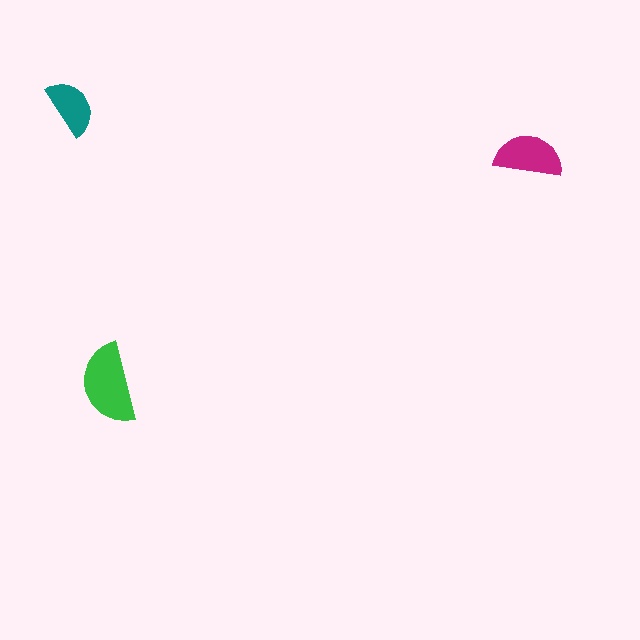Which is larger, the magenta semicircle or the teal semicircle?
The magenta one.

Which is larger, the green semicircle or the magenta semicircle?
The green one.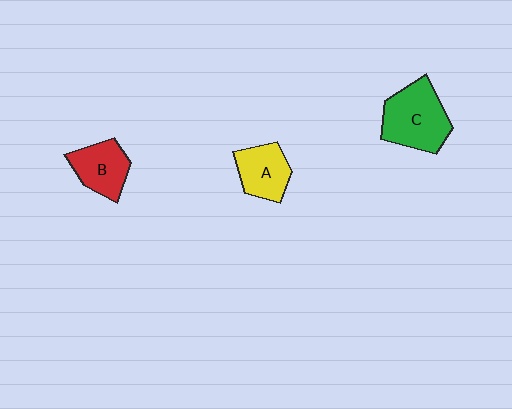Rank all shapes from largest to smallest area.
From largest to smallest: C (green), B (red), A (yellow).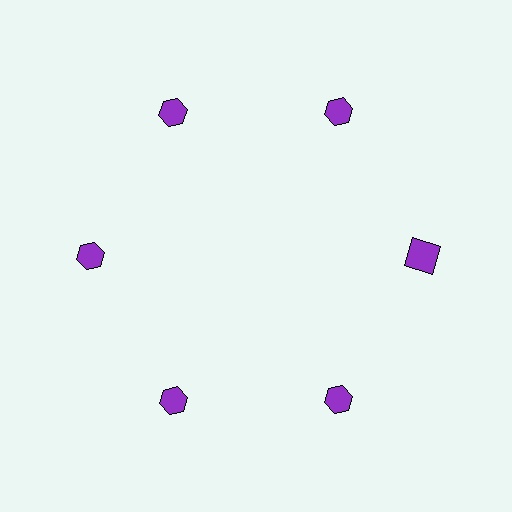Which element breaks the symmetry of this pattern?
The purple square at roughly the 3 o'clock position breaks the symmetry. All other shapes are purple hexagons.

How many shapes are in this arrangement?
There are 6 shapes arranged in a ring pattern.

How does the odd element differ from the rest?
It has a different shape: square instead of hexagon.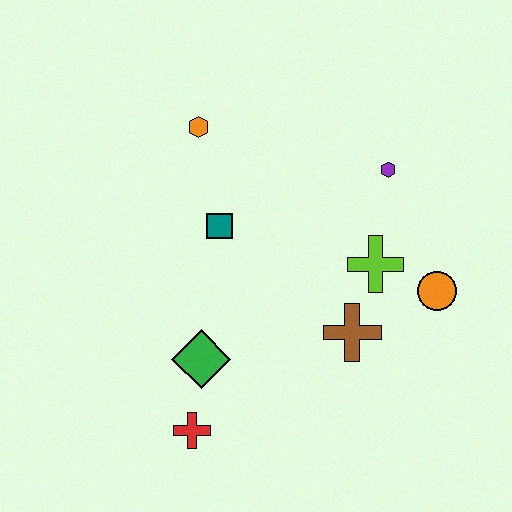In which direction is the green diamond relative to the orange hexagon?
The green diamond is below the orange hexagon.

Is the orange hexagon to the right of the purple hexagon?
No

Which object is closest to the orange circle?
The lime cross is closest to the orange circle.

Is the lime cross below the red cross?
No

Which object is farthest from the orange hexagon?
The red cross is farthest from the orange hexagon.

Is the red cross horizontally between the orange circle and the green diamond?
No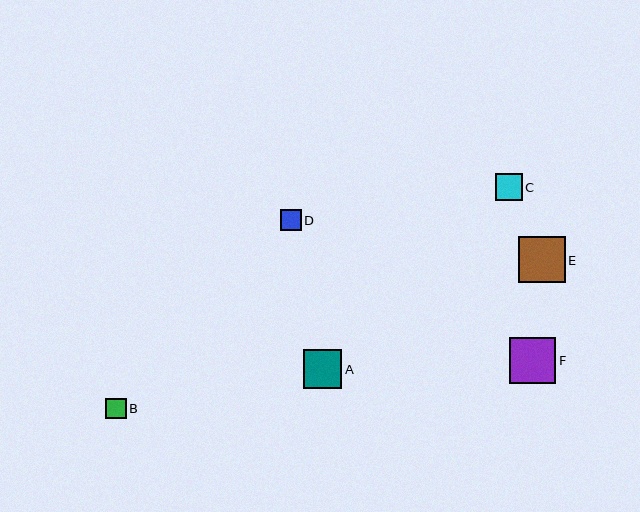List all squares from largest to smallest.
From largest to smallest: E, F, A, C, D, B.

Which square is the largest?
Square E is the largest with a size of approximately 46 pixels.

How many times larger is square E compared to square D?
Square E is approximately 2.2 times the size of square D.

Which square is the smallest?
Square B is the smallest with a size of approximately 21 pixels.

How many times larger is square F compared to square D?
Square F is approximately 2.2 times the size of square D.